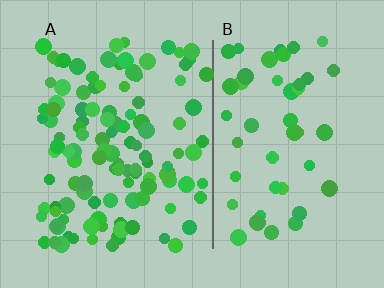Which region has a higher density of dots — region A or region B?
A (the left).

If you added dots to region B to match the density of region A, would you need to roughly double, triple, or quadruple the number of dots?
Approximately double.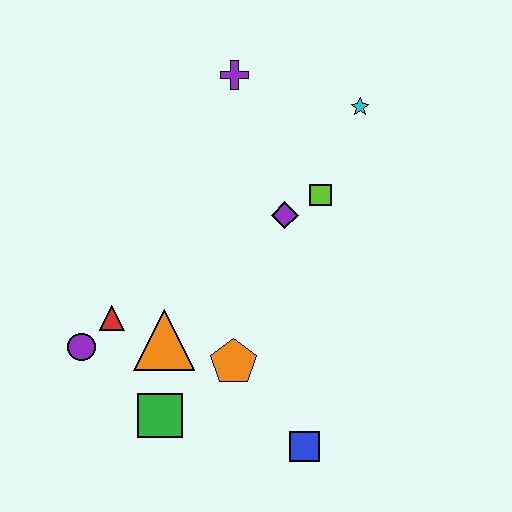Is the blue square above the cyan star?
No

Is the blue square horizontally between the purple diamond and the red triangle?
No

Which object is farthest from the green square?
The cyan star is farthest from the green square.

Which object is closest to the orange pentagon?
The orange triangle is closest to the orange pentagon.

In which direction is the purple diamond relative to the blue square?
The purple diamond is above the blue square.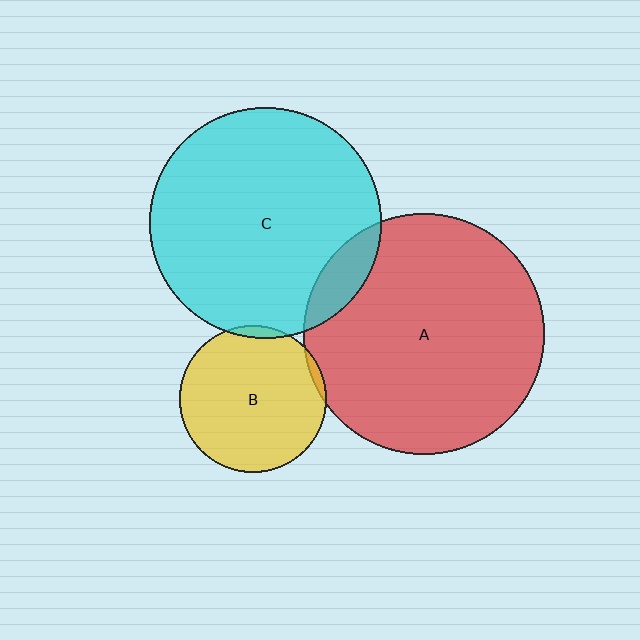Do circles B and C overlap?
Yes.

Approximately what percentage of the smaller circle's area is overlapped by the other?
Approximately 5%.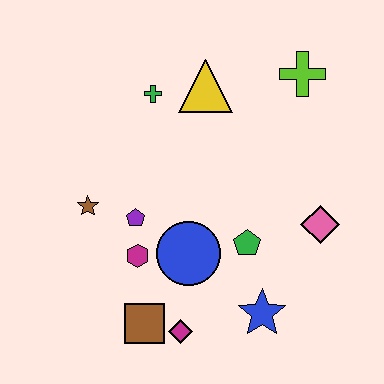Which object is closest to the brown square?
The magenta diamond is closest to the brown square.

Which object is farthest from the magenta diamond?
The lime cross is farthest from the magenta diamond.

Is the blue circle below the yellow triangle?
Yes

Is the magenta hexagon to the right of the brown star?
Yes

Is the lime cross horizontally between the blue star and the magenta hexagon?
No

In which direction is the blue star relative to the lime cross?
The blue star is below the lime cross.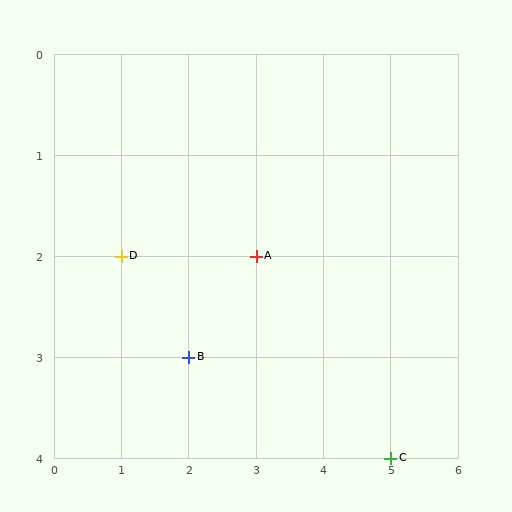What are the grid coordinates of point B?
Point B is at grid coordinates (2, 3).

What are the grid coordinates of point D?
Point D is at grid coordinates (1, 2).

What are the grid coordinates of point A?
Point A is at grid coordinates (3, 2).